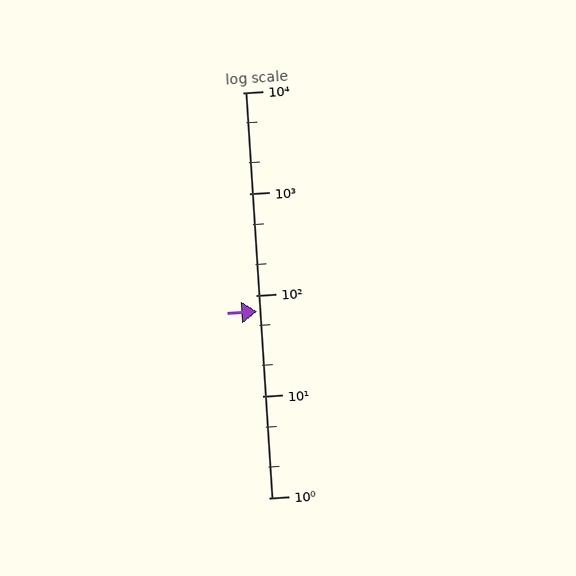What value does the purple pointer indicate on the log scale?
The pointer indicates approximately 69.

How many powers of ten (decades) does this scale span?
The scale spans 4 decades, from 1 to 10000.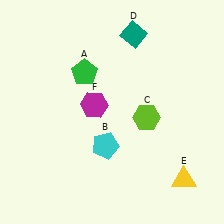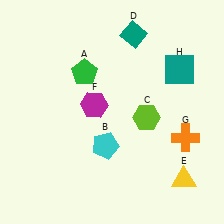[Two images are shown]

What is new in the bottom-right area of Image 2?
An orange cross (G) was added in the bottom-right area of Image 2.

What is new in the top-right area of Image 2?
A teal square (H) was added in the top-right area of Image 2.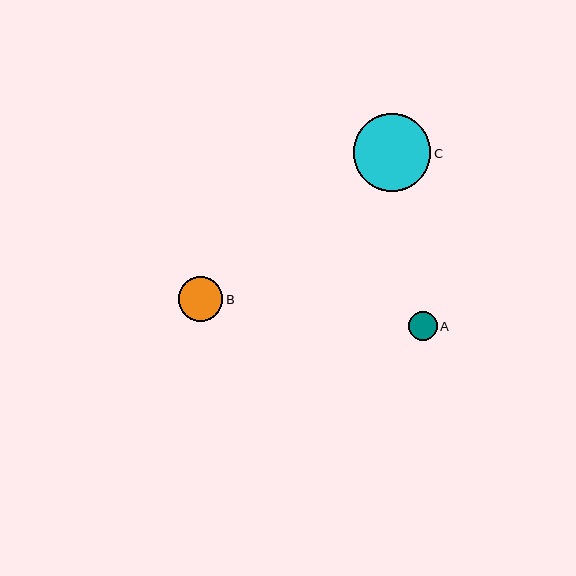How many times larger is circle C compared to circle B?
Circle C is approximately 1.7 times the size of circle B.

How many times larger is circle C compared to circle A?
Circle C is approximately 2.7 times the size of circle A.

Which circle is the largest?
Circle C is the largest with a size of approximately 77 pixels.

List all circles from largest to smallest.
From largest to smallest: C, B, A.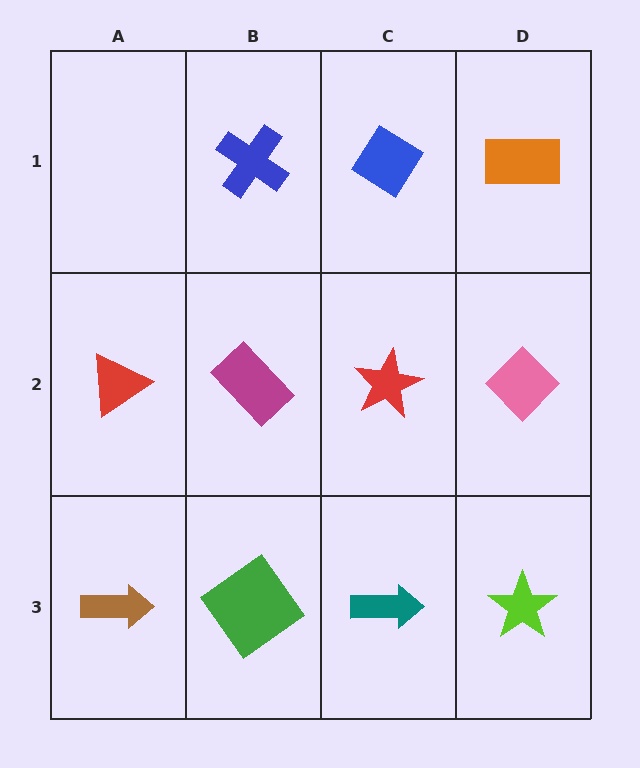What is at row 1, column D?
An orange rectangle.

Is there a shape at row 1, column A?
No, that cell is empty.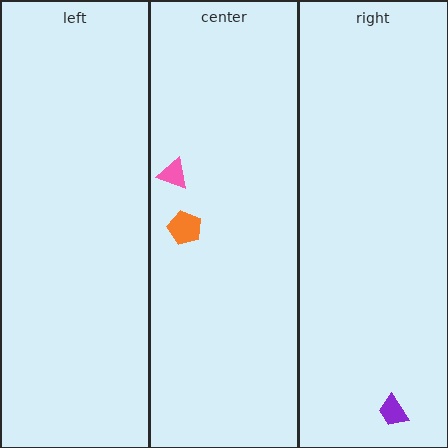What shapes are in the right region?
The purple trapezoid.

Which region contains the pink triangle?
The center region.